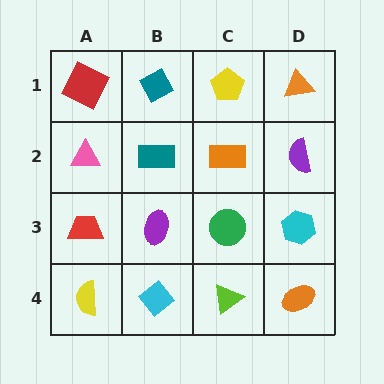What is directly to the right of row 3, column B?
A green circle.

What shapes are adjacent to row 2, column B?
A teal diamond (row 1, column B), a purple ellipse (row 3, column B), a pink triangle (row 2, column A), an orange rectangle (row 2, column C).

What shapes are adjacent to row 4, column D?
A cyan hexagon (row 3, column D), a lime triangle (row 4, column C).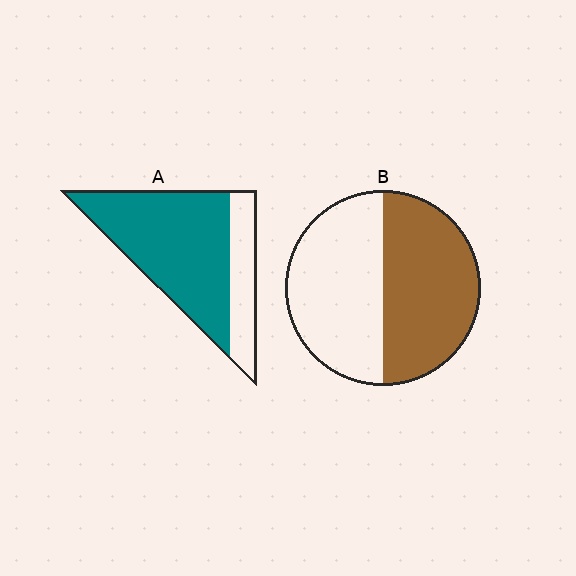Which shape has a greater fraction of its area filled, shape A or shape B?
Shape A.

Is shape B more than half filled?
Roughly half.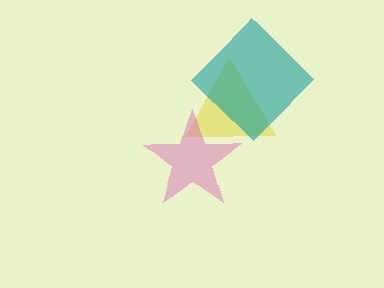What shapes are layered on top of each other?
The layered shapes are: a yellow triangle, a pink star, a teal diamond.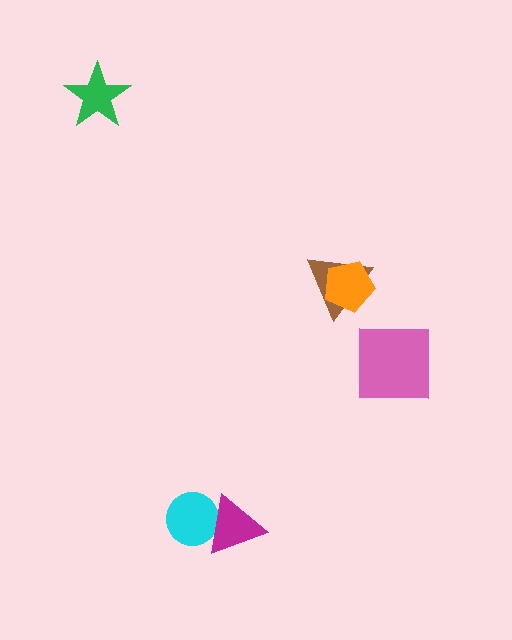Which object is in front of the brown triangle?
The orange pentagon is in front of the brown triangle.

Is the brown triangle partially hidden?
Yes, it is partially covered by another shape.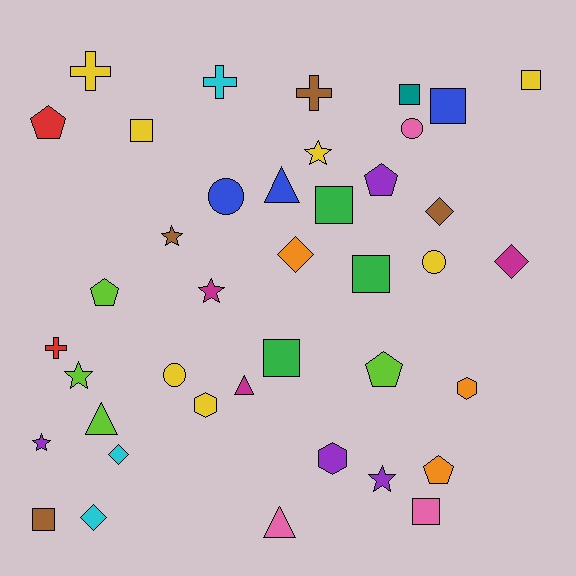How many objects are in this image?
There are 40 objects.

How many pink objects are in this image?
There are 3 pink objects.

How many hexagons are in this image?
There are 3 hexagons.